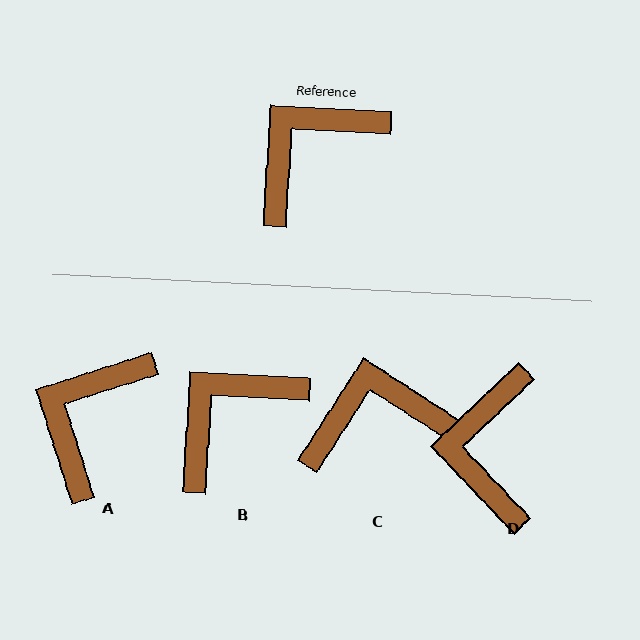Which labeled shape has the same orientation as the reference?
B.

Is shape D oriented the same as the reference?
No, it is off by about 47 degrees.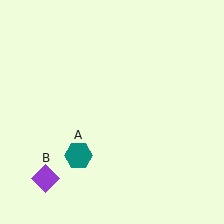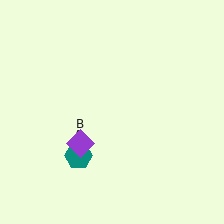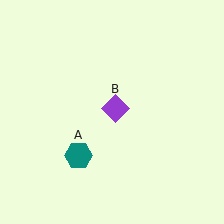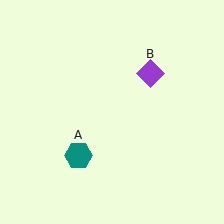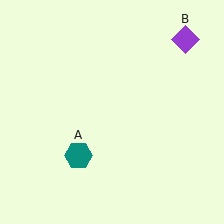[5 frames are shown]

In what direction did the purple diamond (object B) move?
The purple diamond (object B) moved up and to the right.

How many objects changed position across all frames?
1 object changed position: purple diamond (object B).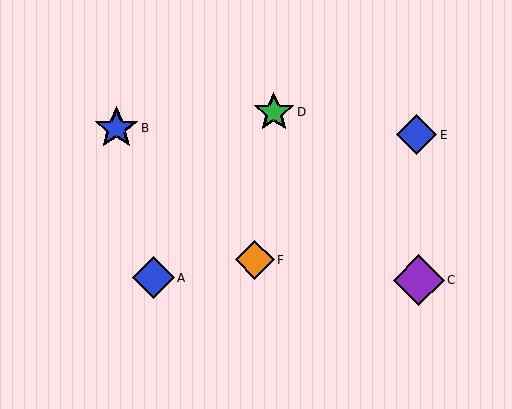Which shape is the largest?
The purple diamond (labeled C) is the largest.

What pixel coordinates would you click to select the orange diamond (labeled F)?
Click at (255, 260) to select the orange diamond F.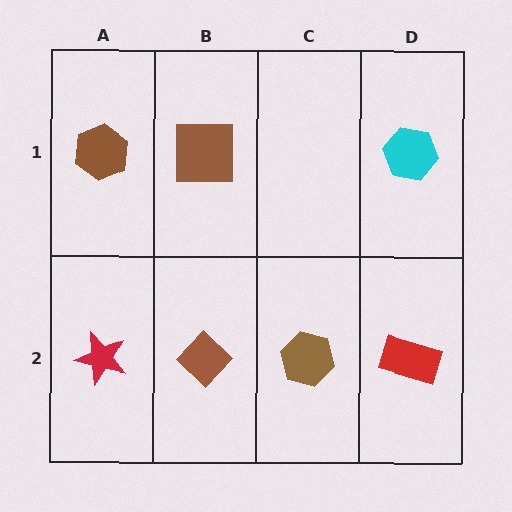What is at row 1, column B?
A brown square.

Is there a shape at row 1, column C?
No, that cell is empty.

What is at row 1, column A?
A brown hexagon.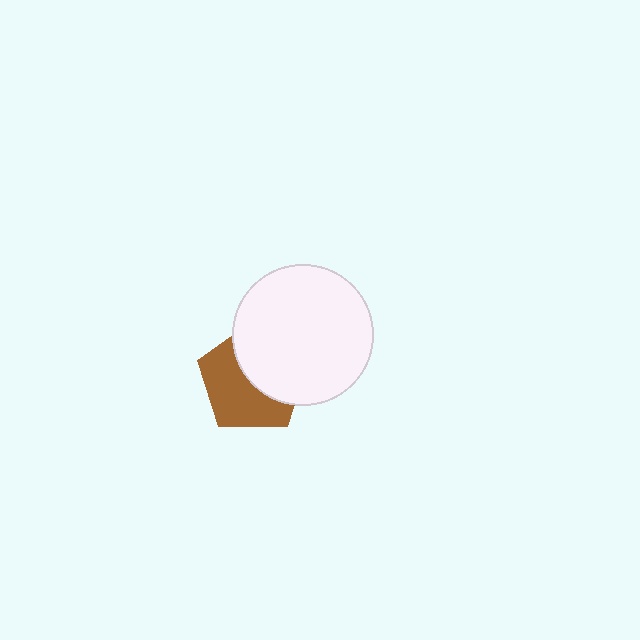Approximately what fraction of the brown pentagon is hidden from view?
Roughly 47% of the brown pentagon is hidden behind the white circle.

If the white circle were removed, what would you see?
You would see the complete brown pentagon.